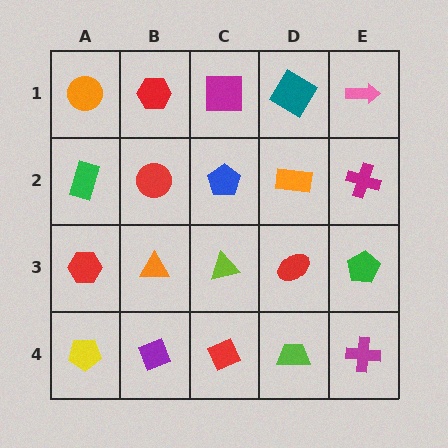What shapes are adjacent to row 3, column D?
An orange rectangle (row 2, column D), a lime trapezoid (row 4, column D), a lime triangle (row 3, column C), a green pentagon (row 3, column E).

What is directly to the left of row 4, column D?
A red diamond.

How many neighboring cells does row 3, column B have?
4.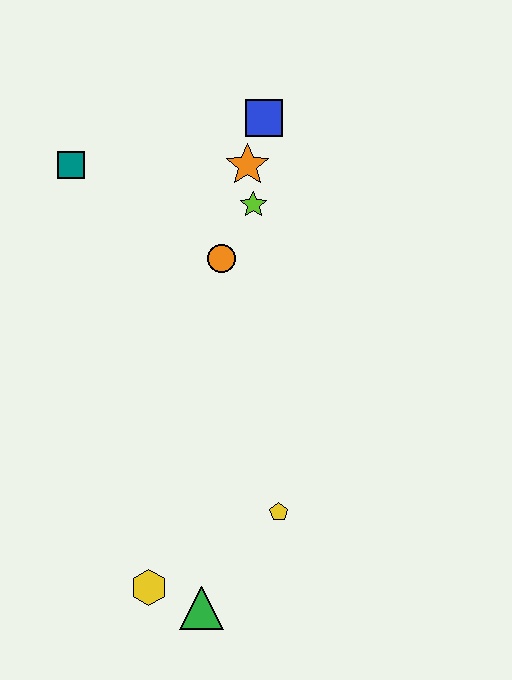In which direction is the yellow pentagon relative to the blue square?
The yellow pentagon is below the blue square.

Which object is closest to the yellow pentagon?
The green triangle is closest to the yellow pentagon.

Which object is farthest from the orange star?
The green triangle is farthest from the orange star.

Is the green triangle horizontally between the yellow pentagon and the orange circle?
No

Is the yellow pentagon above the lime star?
No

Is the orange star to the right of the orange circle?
Yes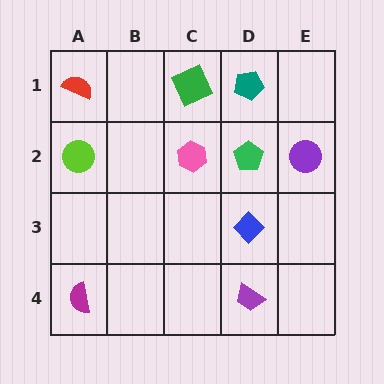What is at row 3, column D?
A blue diamond.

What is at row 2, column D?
A green pentagon.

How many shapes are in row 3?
1 shape.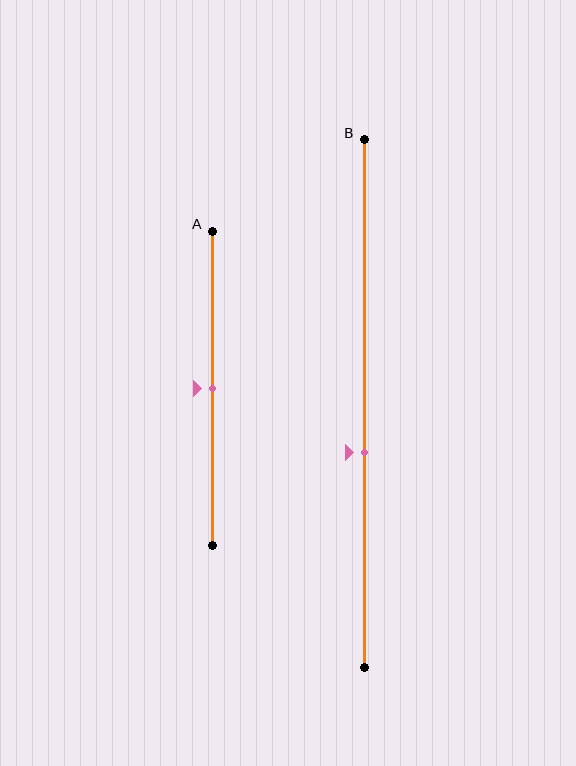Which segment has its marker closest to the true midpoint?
Segment A has its marker closest to the true midpoint.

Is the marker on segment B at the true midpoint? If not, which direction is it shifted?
No, the marker on segment B is shifted downward by about 9% of the segment length.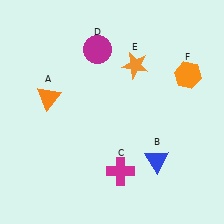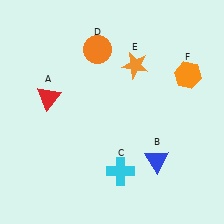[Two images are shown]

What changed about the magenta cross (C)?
In Image 1, C is magenta. In Image 2, it changed to cyan.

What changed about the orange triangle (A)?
In Image 1, A is orange. In Image 2, it changed to red.